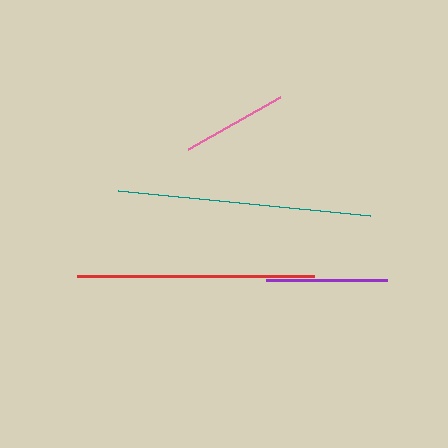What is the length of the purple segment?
The purple segment is approximately 121 pixels long.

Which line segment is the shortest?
The pink line is the shortest at approximately 106 pixels.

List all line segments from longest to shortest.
From longest to shortest: teal, red, purple, pink.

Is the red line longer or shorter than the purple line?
The red line is longer than the purple line.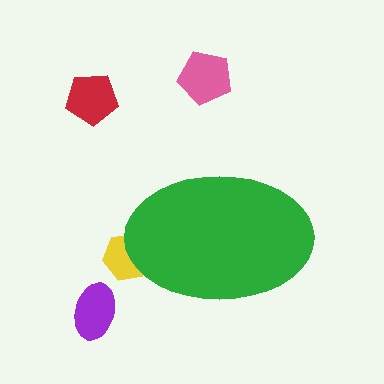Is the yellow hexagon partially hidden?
Yes, the yellow hexagon is partially hidden behind the green ellipse.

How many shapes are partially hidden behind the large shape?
1 shape is partially hidden.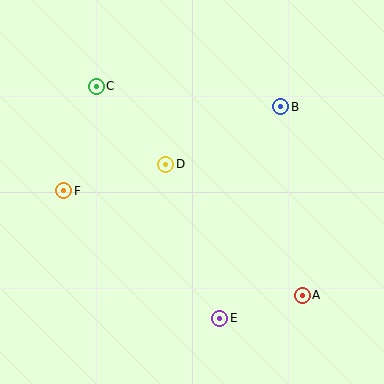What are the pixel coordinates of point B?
Point B is at (281, 107).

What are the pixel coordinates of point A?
Point A is at (302, 295).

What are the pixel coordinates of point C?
Point C is at (96, 86).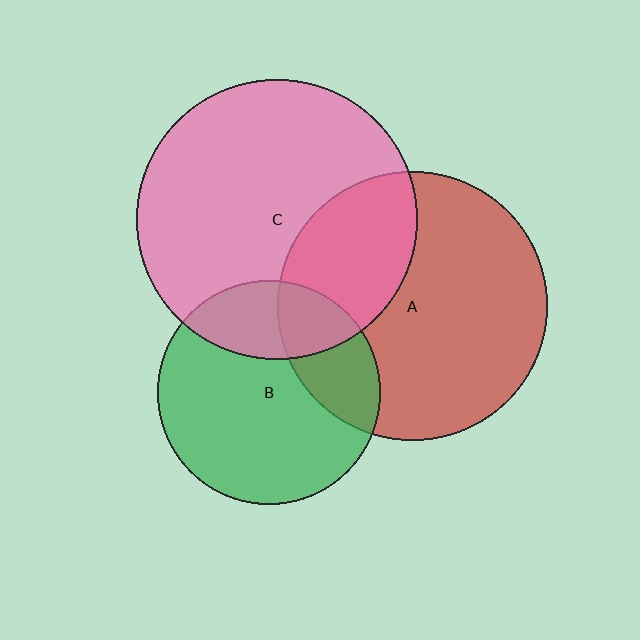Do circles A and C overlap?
Yes.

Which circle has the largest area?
Circle C (pink).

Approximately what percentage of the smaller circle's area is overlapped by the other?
Approximately 30%.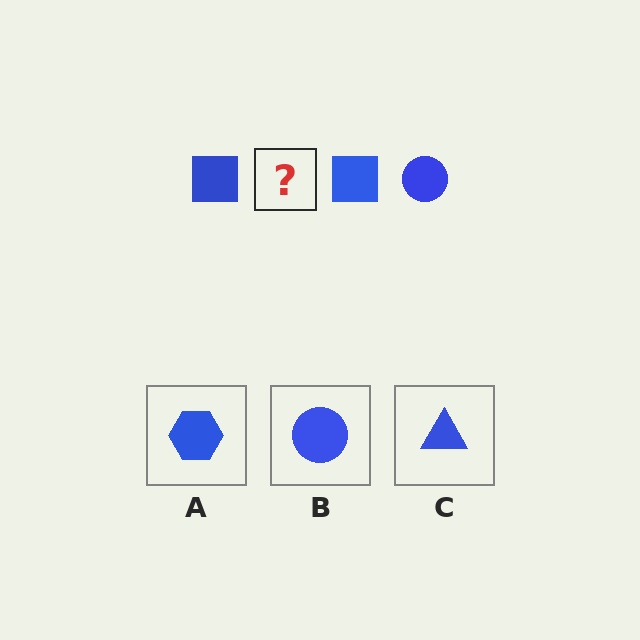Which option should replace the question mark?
Option B.